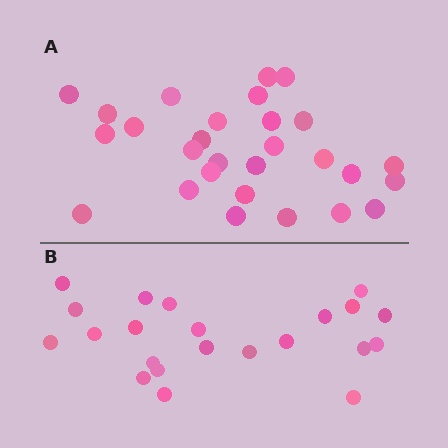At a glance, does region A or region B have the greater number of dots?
Region A (the top region) has more dots.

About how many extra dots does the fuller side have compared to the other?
Region A has about 6 more dots than region B.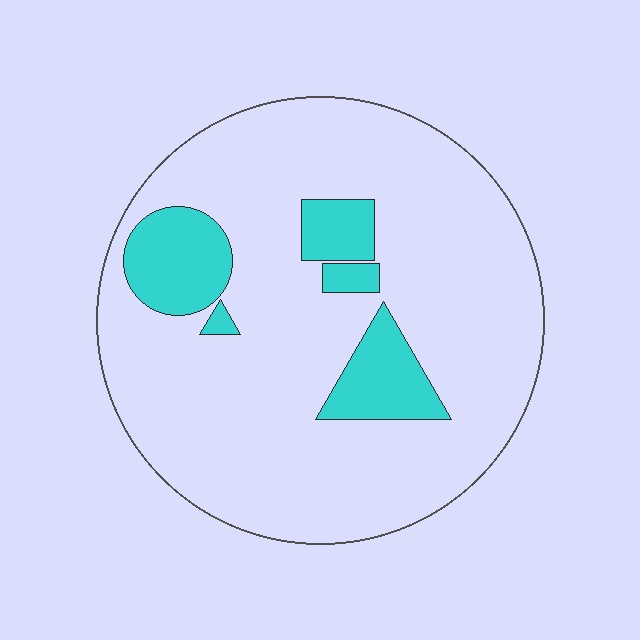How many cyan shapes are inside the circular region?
5.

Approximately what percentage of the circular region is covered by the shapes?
Approximately 15%.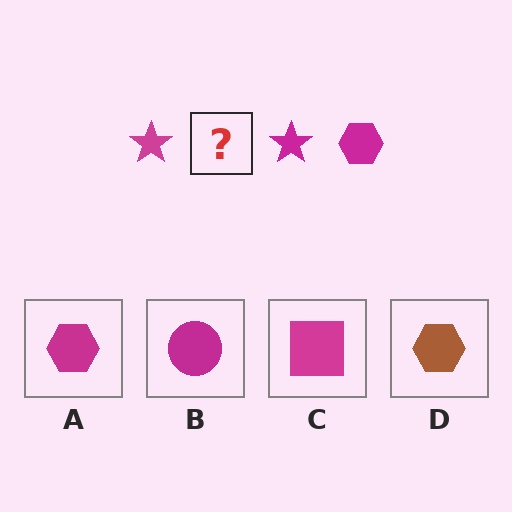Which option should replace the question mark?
Option A.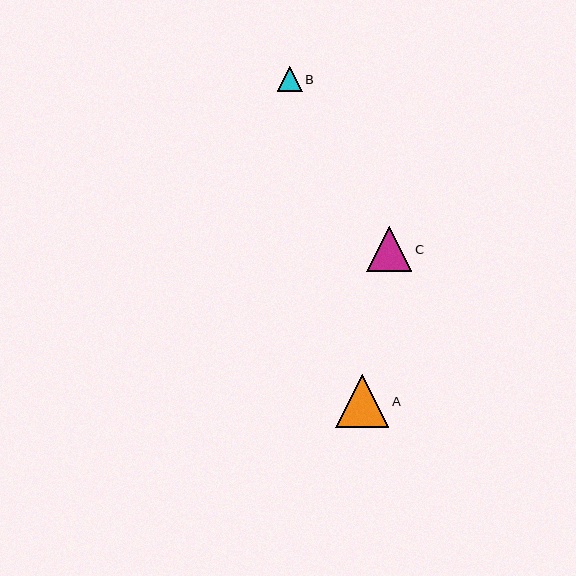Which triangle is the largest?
Triangle A is the largest with a size of approximately 53 pixels.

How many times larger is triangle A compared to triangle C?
Triangle A is approximately 1.2 times the size of triangle C.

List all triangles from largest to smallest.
From largest to smallest: A, C, B.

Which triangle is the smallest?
Triangle B is the smallest with a size of approximately 25 pixels.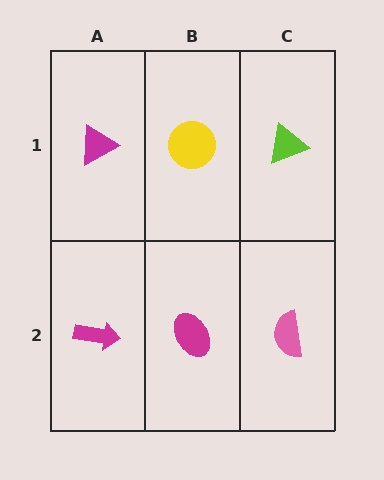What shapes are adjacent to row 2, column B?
A yellow circle (row 1, column B), a magenta arrow (row 2, column A), a pink semicircle (row 2, column C).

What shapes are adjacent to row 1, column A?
A magenta arrow (row 2, column A), a yellow circle (row 1, column B).